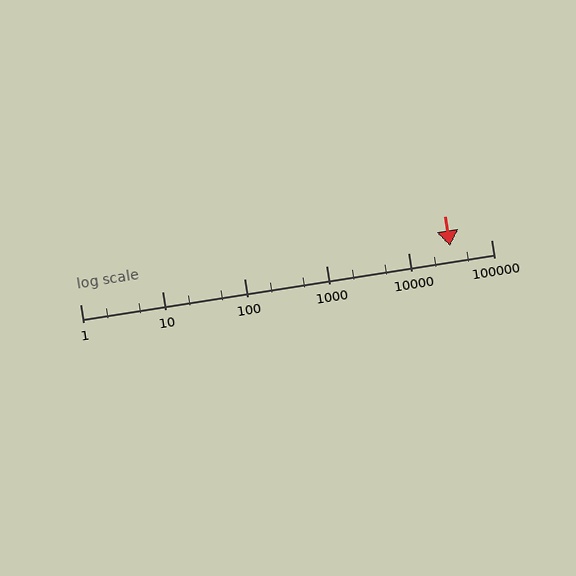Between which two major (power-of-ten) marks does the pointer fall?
The pointer is between 10000 and 100000.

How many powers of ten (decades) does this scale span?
The scale spans 5 decades, from 1 to 100000.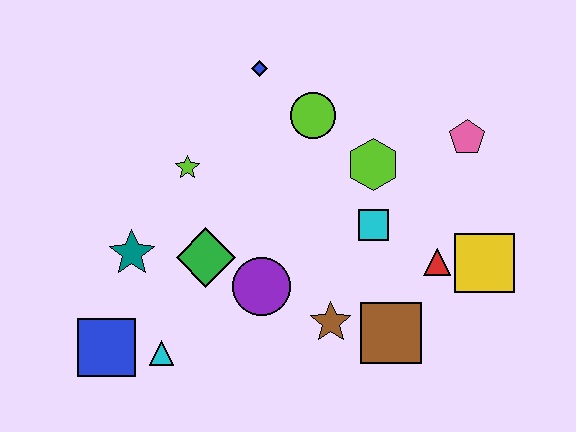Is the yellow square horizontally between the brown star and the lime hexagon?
No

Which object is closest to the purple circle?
The green diamond is closest to the purple circle.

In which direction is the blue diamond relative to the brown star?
The blue diamond is above the brown star.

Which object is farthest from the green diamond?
The pink pentagon is farthest from the green diamond.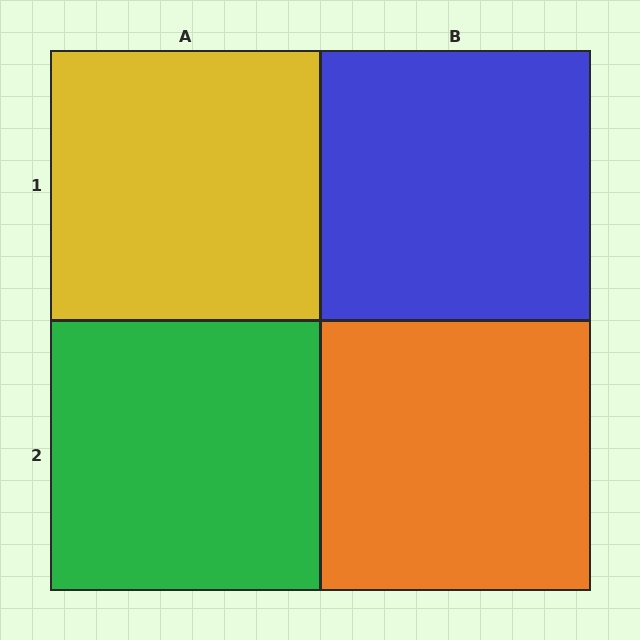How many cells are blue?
1 cell is blue.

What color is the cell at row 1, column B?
Blue.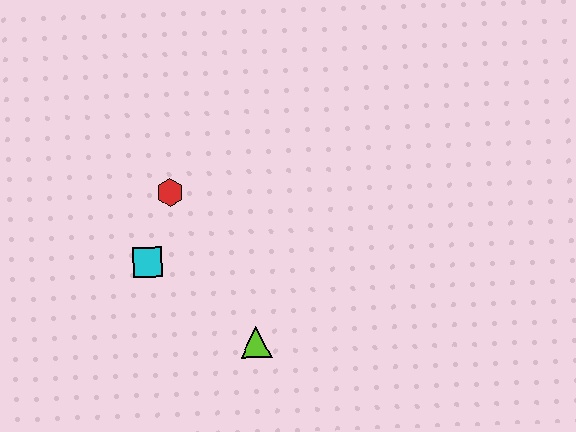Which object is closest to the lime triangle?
The cyan square is closest to the lime triangle.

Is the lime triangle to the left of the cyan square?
No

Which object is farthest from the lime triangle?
The red hexagon is farthest from the lime triangle.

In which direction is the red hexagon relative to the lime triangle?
The red hexagon is above the lime triangle.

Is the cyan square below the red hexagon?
Yes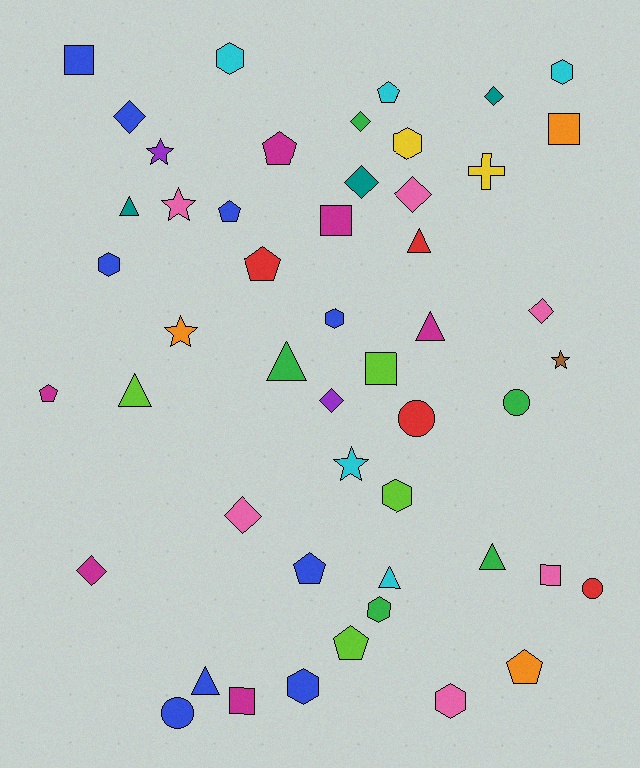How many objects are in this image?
There are 50 objects.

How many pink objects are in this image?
There are 6 pink objects.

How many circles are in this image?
There are 4 circles.